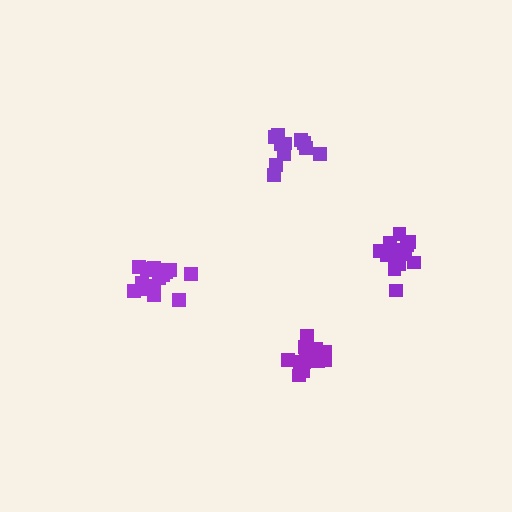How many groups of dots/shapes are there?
There are 4 groups.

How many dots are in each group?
Group 1: 11 dots, Group 2: 12 dots, Group 3: 17 dots, Group 4: 16 dots (56 total).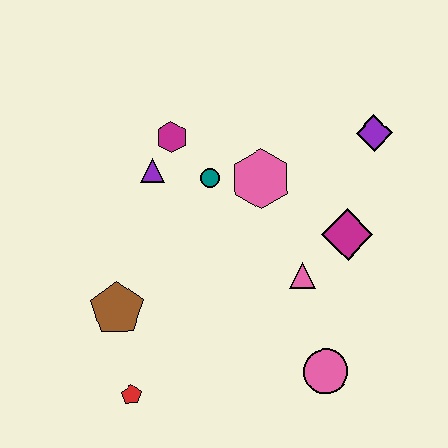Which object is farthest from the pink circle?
The magenta hexagon is farthest from the pink circle.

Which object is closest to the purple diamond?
The magenta diamond is closest to the purple diamond.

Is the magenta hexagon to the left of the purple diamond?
Yes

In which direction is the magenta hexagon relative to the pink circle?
The magenta hexagon is above the pink circle.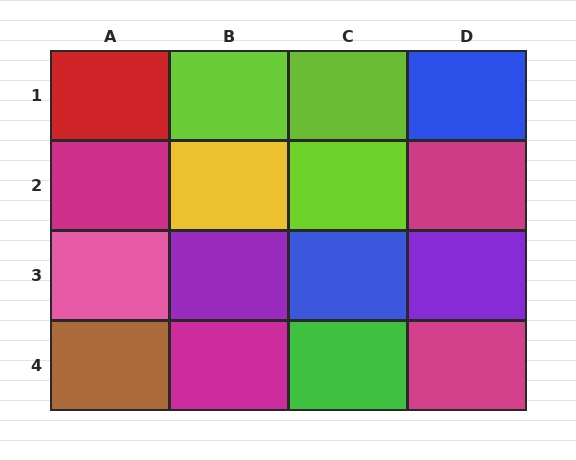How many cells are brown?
1 cell is brown.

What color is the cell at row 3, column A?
Pink.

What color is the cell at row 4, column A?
Brown.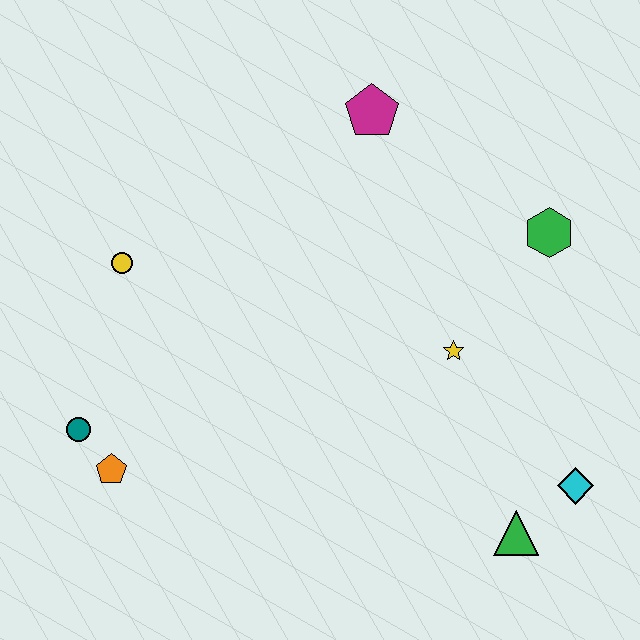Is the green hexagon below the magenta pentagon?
Yes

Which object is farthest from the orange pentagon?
The green hexagon is farthest from the orange pentagon.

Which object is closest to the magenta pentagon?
The green hexagon is closest to the magenta pentagon.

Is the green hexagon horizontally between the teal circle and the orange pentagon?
No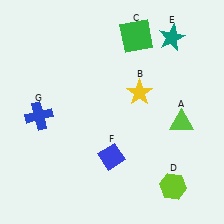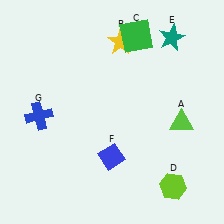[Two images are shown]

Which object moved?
The yellow star (B) moved up.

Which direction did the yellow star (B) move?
The yellow star (B) moved up.